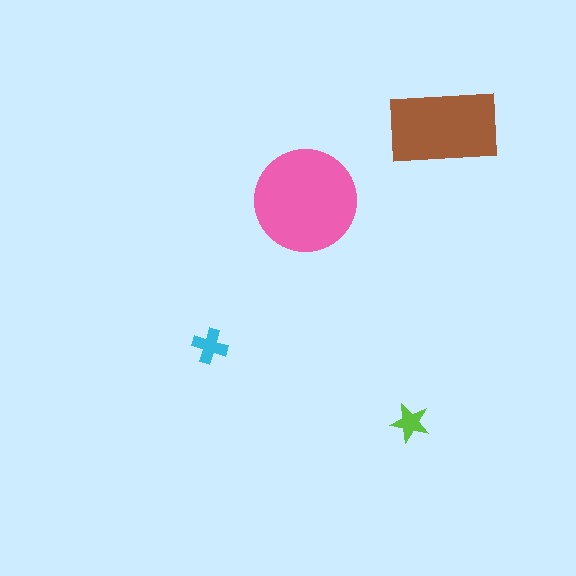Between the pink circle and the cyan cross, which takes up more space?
The pink circle.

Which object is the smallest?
The lime star.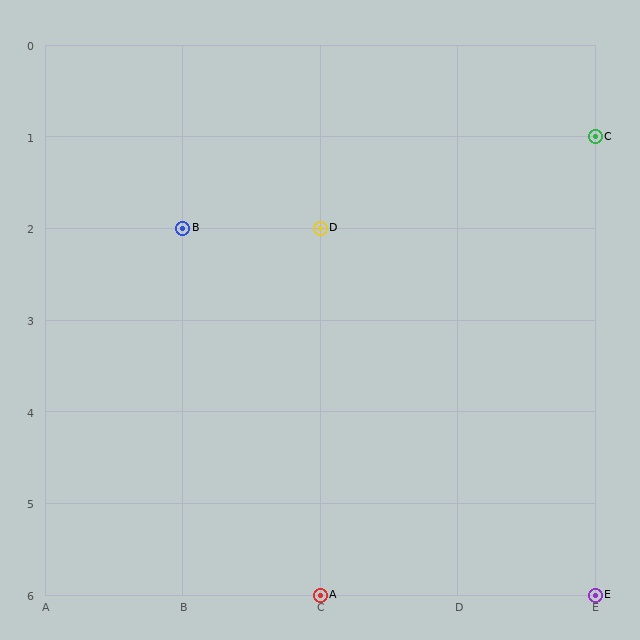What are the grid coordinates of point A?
Point A is at grid coordinates (C, 6).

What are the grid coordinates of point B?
Point B is at grid coordinates (B, 2).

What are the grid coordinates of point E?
Point E is at grid coordinates (E, 6).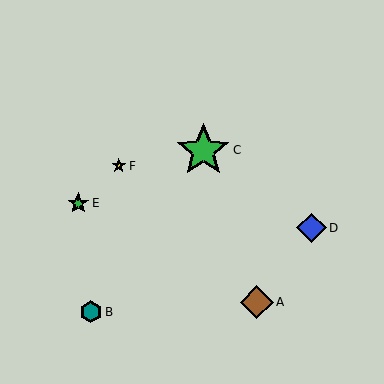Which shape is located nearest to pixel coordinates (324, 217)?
The blue diamond (labeled D) at (311, 228) is nearest to that location.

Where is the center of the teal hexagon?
The center of the teal hexagon is at (91, 312).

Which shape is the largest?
The green star (labeled C) is the largest.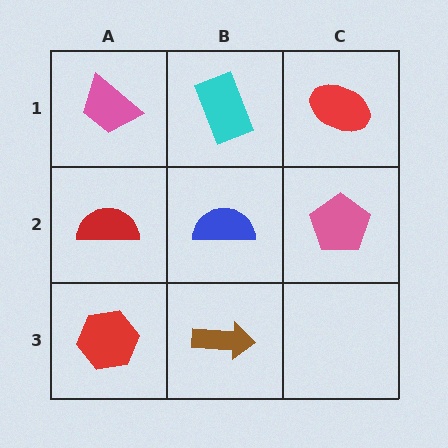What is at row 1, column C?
A red ellipse.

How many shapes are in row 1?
3 shapes.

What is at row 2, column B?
A blue semicircle.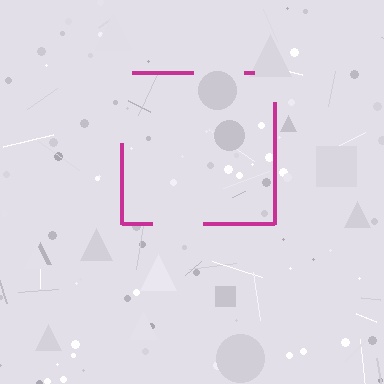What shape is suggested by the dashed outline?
The dashed outline suggests a square.